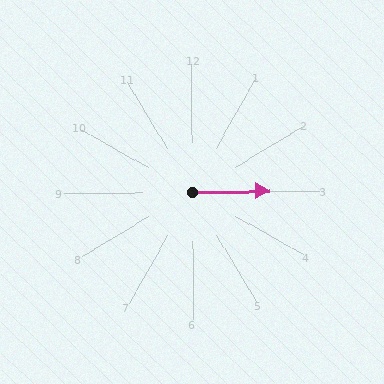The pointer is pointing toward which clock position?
Roughly 3 o'clock.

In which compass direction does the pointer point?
East.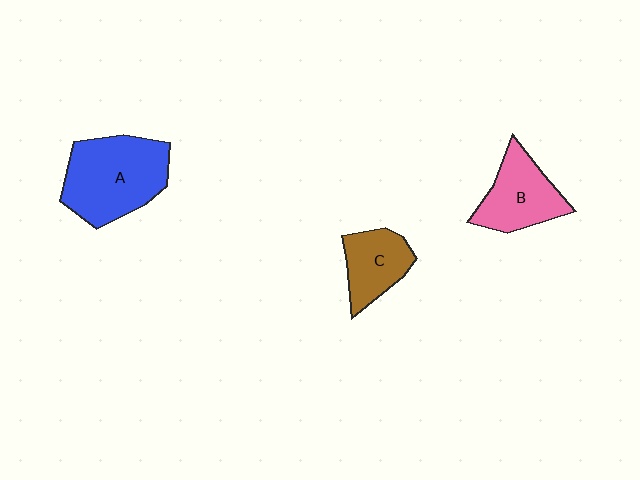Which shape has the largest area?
Shape A (blue).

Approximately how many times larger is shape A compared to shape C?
Approximately 1.8 times.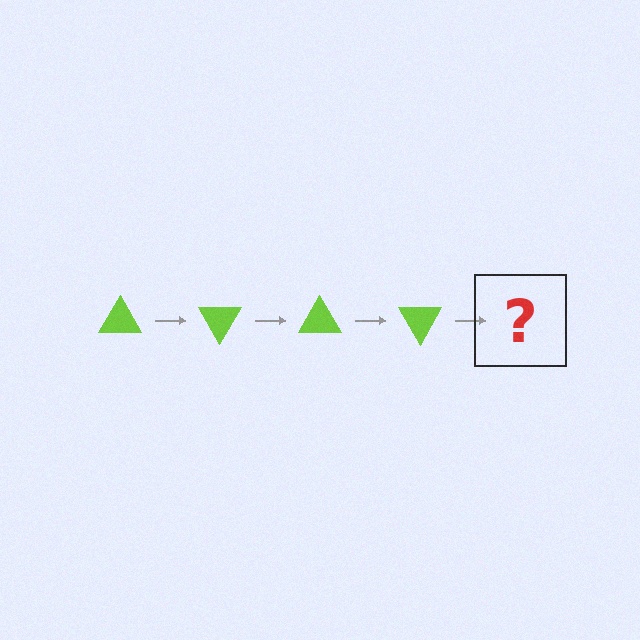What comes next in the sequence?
The next element should be a lime triangle rotated 240 degrees.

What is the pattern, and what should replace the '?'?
The pattern is that the triangle rotates 60 degrees each step. The '?' should be a lime triangle rotated 240 degrees.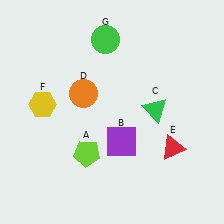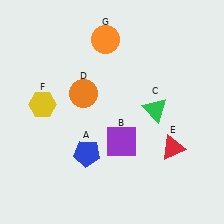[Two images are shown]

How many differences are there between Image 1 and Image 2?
There are 2 differences between the two images.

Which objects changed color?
A changed from lime to blue. G changed from green to orange.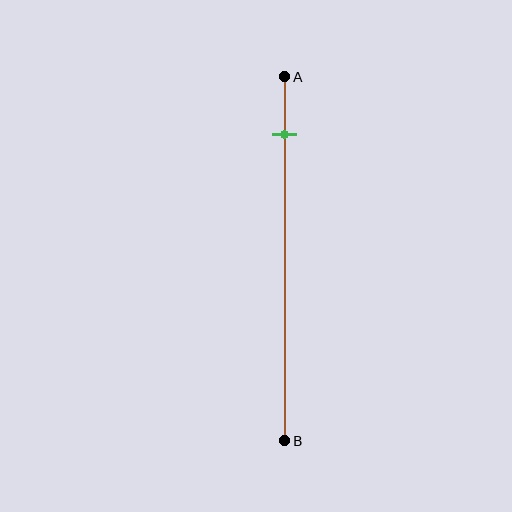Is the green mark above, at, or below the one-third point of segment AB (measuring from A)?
The green mark is above the one-third point of segment AB.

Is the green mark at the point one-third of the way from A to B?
No, the mark is at about 15% from A, not at the 33% one-third point.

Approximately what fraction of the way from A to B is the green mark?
The green mark is approximately 15% of the way from A to B.